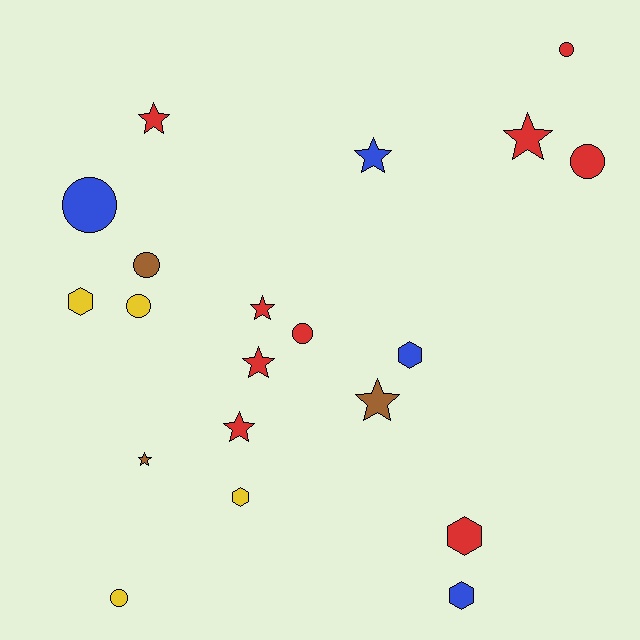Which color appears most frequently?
Red, with 9 objects.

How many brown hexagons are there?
There are no brown hexagons.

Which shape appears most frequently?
Star, with 8 objects.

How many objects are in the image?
There are 20 objects.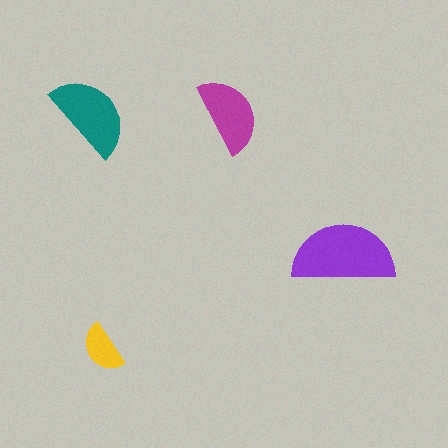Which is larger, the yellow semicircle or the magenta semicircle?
The magenta one.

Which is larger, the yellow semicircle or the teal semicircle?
The teal one.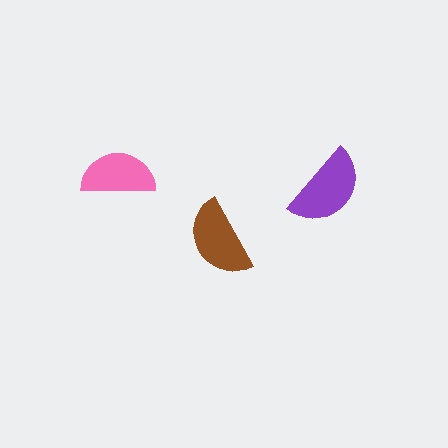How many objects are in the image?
There are 3 objects in the image.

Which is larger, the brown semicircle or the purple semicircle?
The purple one.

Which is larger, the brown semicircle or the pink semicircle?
The brown one.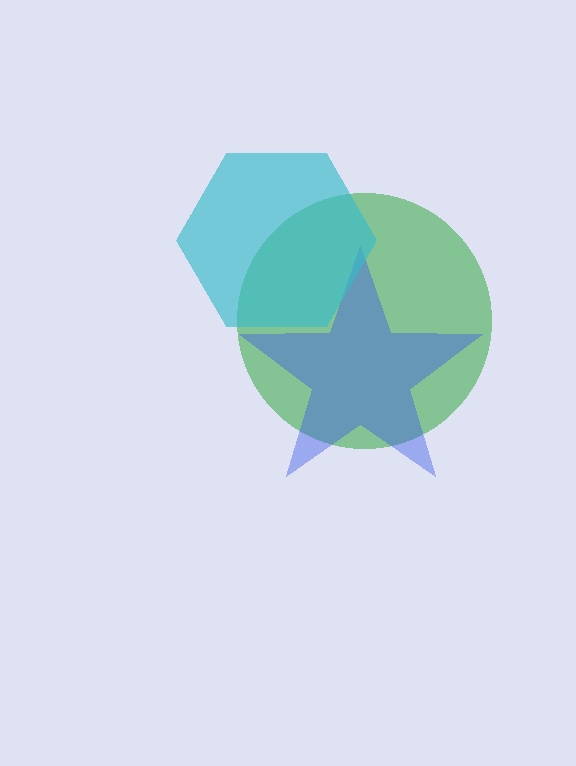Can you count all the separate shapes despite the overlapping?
Yes, there are 3 separate shapes.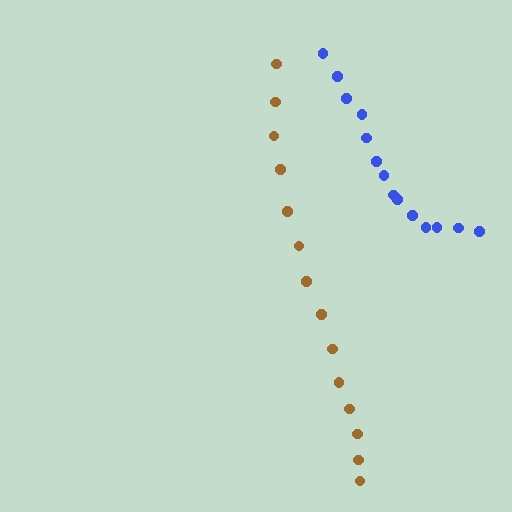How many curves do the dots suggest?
There are 2 distinct paths.